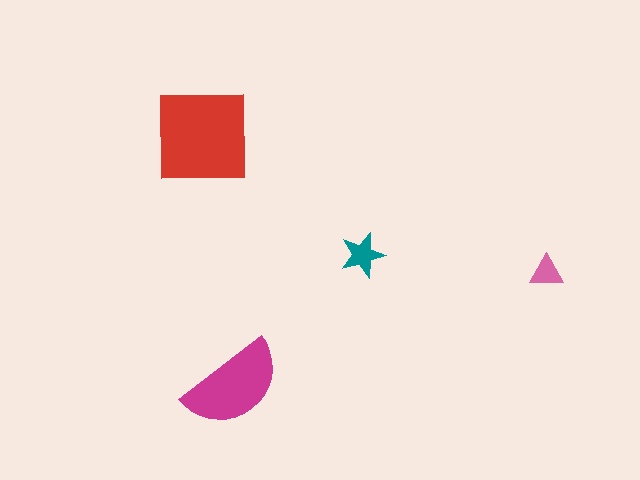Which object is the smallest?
The pink triangle.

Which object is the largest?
The red square.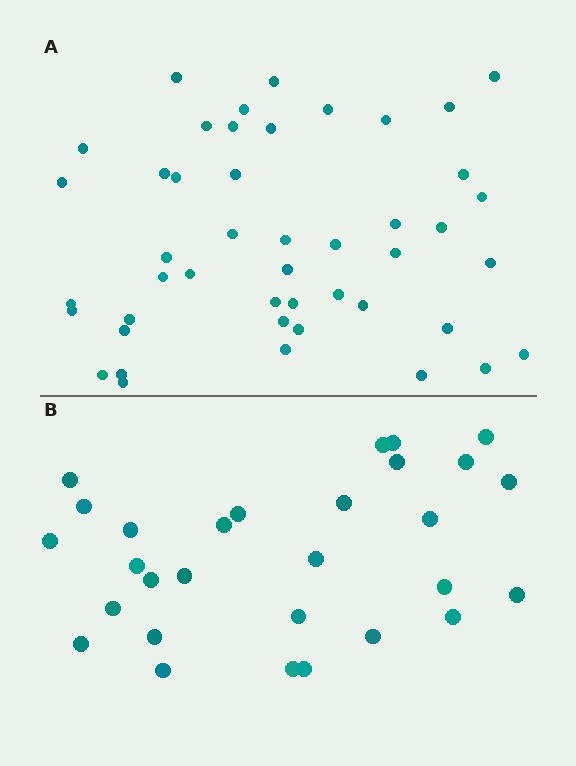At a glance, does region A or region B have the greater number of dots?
Region A (the top region) has more dots.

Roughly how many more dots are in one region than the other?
Region A has approximately 15 more dots than region B.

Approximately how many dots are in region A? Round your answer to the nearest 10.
About 50 dots. (The exact count is 46, which rounds to 50.)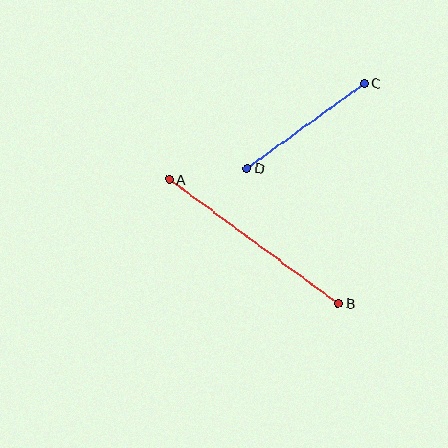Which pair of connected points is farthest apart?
Points A and B are farthest apart.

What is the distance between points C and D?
The distance is approximately 145 pixels.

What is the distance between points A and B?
The distance is approximately 210 pixels.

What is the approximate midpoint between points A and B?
The midpoint is at approximately (254, 241) pixels.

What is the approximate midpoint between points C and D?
The midpoint is at approximately (306, 126) pixels.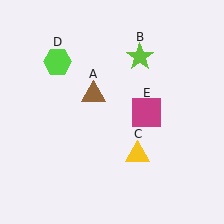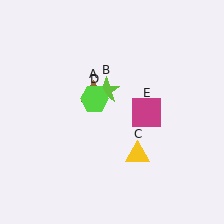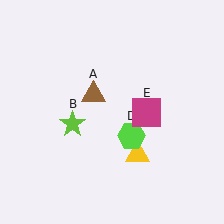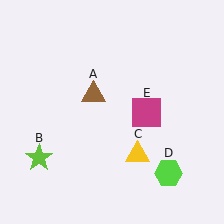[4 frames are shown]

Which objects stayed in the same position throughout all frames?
Brown triangle (object A) and yellow triangle (object C) and magenta square (object E) remained stationary.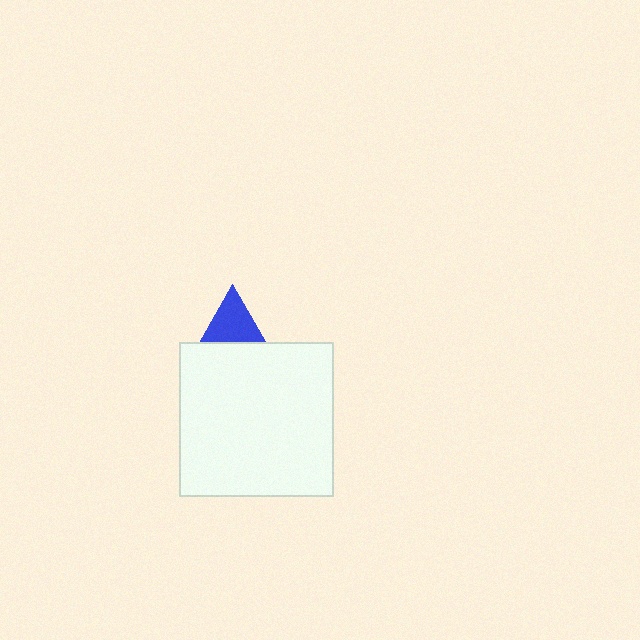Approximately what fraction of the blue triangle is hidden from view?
Roughly 52% of the blue triangle is hidden behind the white square.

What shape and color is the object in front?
The object in front is a white square.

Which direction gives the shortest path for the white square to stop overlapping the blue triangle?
Moving down gives the shortest separation.